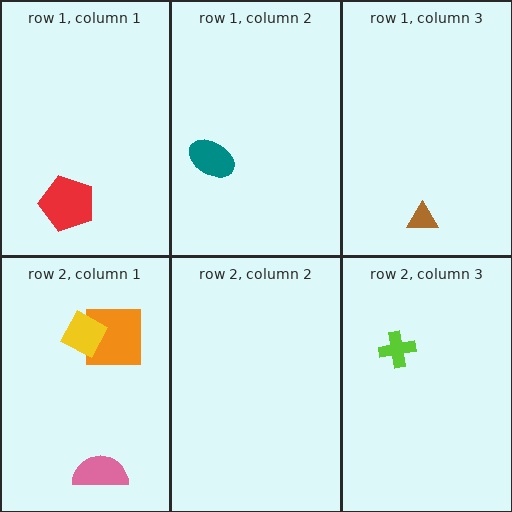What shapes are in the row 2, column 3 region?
The lime cross.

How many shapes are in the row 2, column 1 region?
3.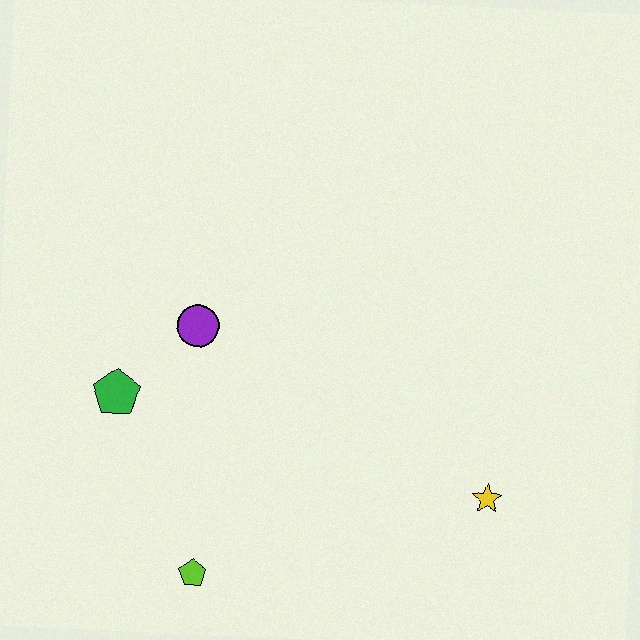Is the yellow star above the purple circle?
No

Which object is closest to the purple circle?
The green pentagon is closest to the purple circle.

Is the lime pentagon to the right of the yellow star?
No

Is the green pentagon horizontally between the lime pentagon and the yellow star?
No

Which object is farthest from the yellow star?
The green pentagon is farthest from the yellow star.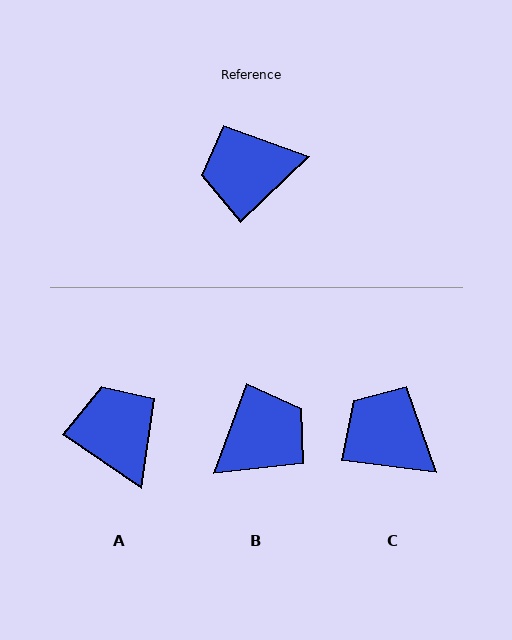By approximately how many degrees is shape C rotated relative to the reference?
Approximately 51 degrees clockwise.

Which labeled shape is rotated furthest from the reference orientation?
B, about 154 degrees away.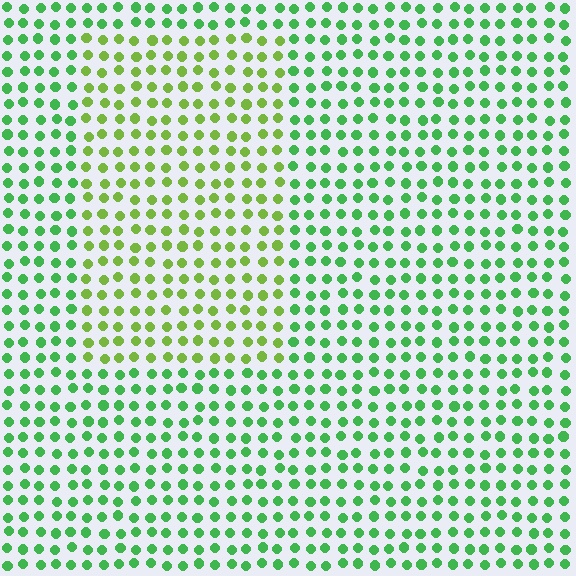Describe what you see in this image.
The image is filled with small green elements in a uniform arrangement. A rectangle-shaped region is visible where the elements are tinted to a slightly different hue, forming a subtle color boundary.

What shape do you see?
I see a rectangle.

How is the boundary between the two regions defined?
The boundary is defined purely by a slight shift in hue (about 35 degrees). Spacing, size, and orientation are identical on both sides.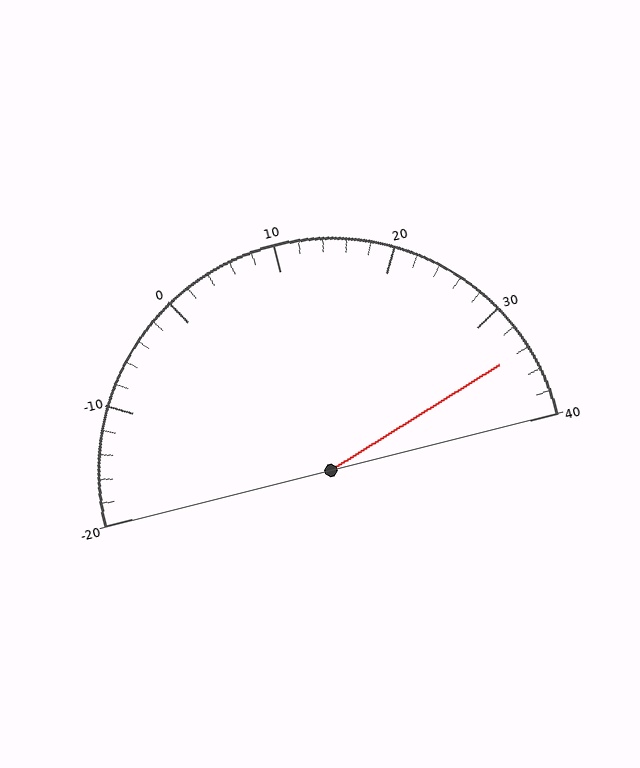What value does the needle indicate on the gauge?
The needle indicates approximately 34.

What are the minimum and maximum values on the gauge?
The gauge ranges from -20 to 40.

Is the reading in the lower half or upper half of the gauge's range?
The reading is in the upper half of the range (-20 to 40).